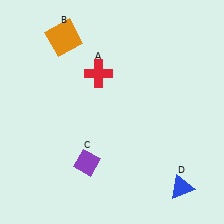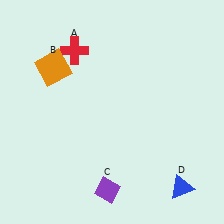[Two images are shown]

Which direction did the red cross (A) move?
The red cross (A) moved left.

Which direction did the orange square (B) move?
The orange square (B) moved down.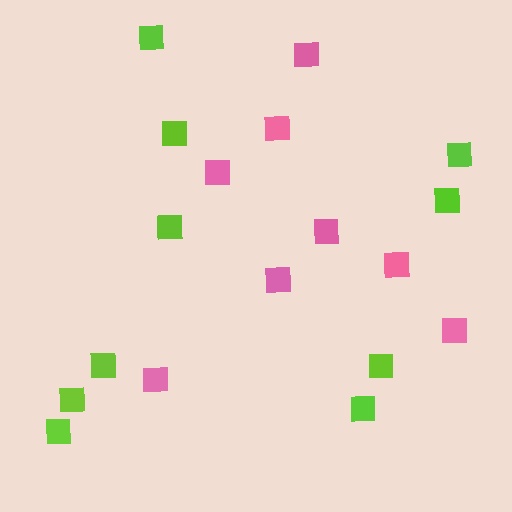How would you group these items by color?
There are 2 groups: one group of lime squares (10) and one group of pink squares (8).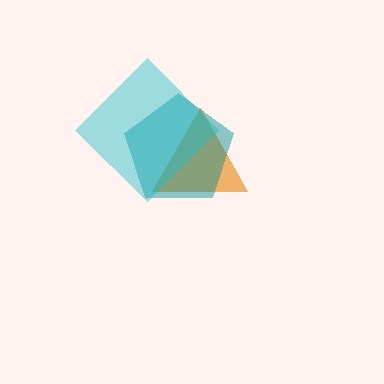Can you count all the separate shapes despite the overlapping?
Yes, there are 3 separate shapes.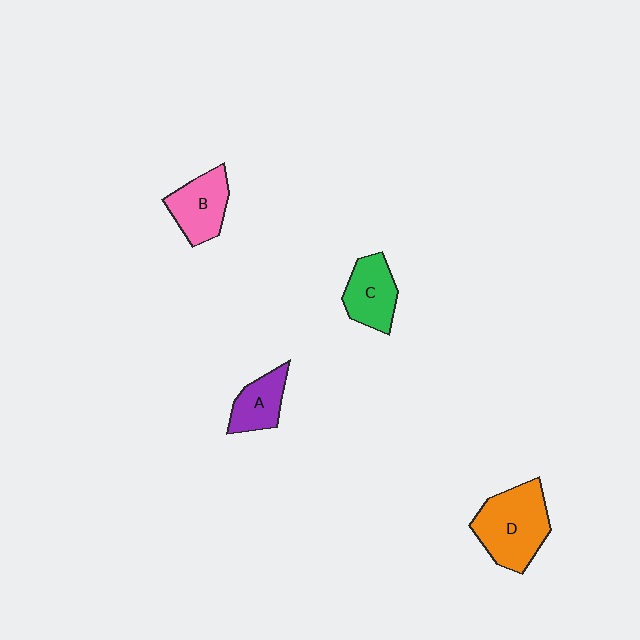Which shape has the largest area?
Shape D (orange).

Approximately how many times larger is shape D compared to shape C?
Approximately 1.6 times.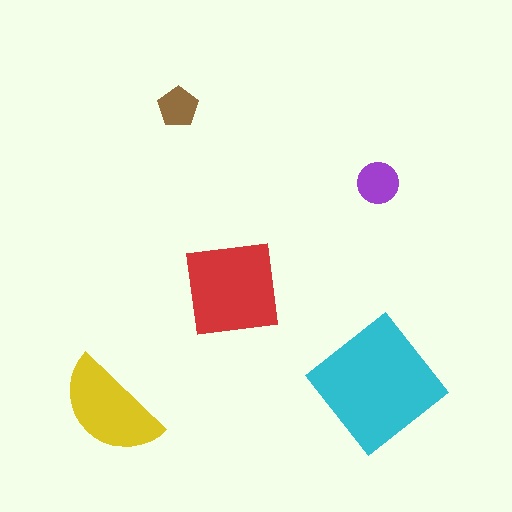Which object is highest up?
The brown pentagon is topmost.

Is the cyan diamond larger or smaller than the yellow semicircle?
Larger.